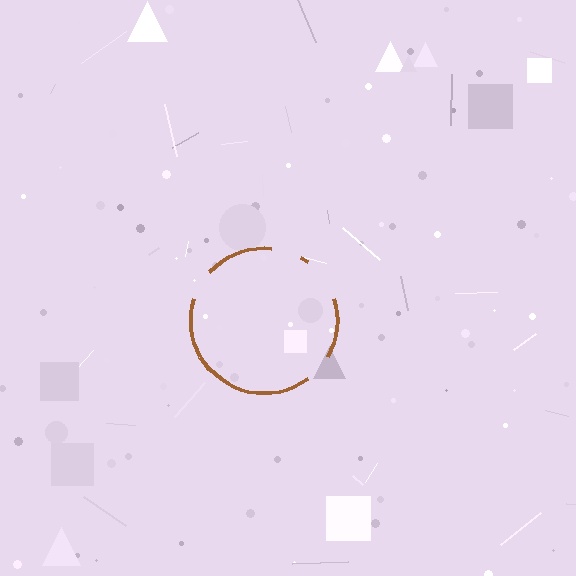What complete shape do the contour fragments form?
The contour fragments form a circle.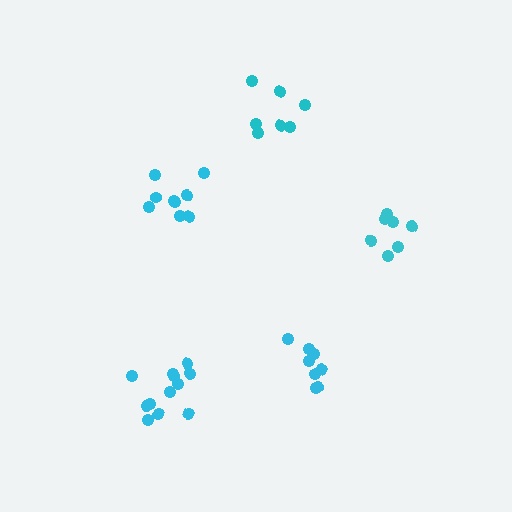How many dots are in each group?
Group 1: 7 dots, Group 2: 9 dots, Group 3: 12 dots, Group 4: 8 dots, Group 5: 7 dots (43 total).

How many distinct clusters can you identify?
There are 5 distinct clusters.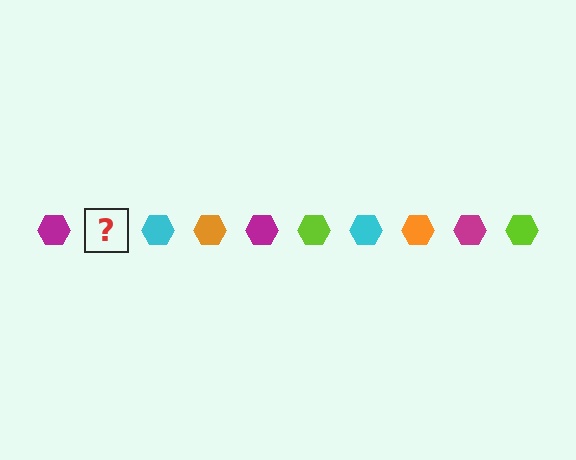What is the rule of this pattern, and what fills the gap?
The rule is that the pattern cycles through magenta, lime, cyan, orange hexagons. The gap should be filled with a lime hexagon.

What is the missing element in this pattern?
The missing element is a lime hexagon.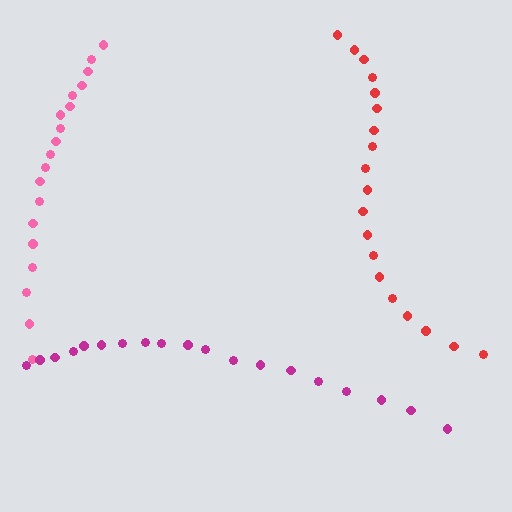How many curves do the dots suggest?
There are 3 distinct paths.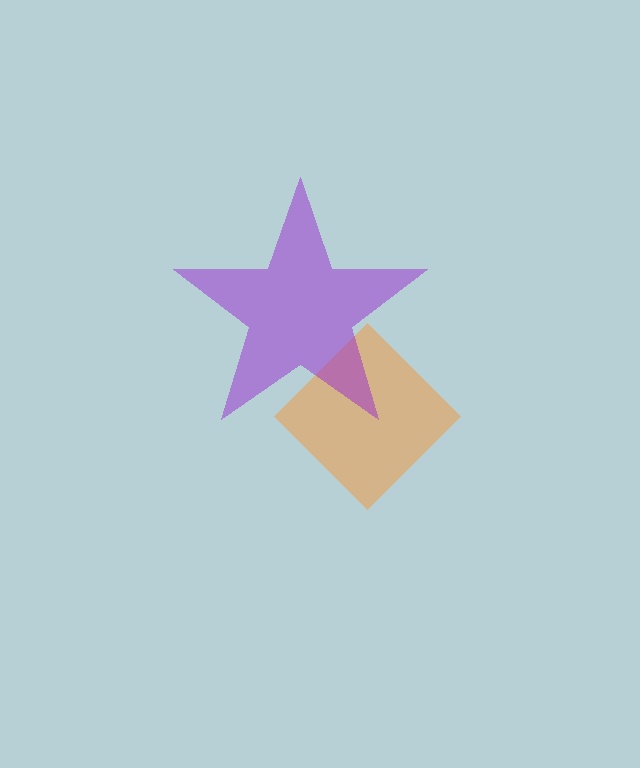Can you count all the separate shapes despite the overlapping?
Yes, there are 2 separate shapes.